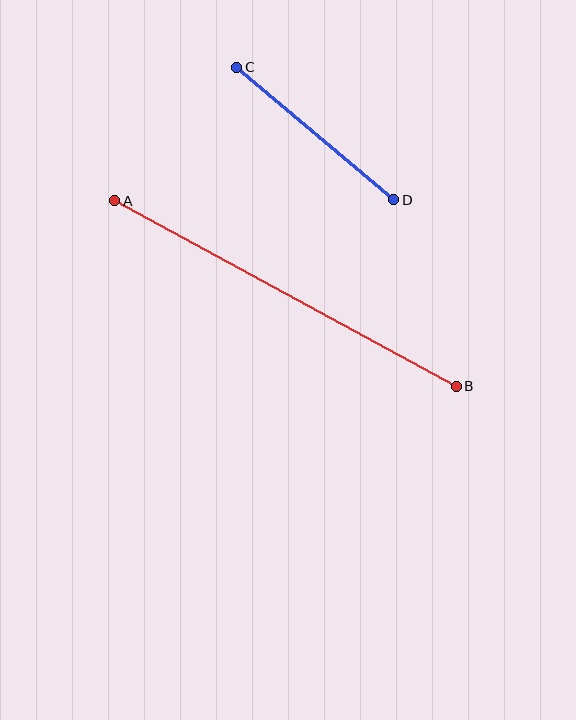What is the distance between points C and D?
The distance is approximately 205 pixels.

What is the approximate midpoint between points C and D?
The midpoint is at approximately (315, 133) pixels.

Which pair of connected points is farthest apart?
Points A and B are farthest apart.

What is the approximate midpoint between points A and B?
The midpoint is at approximately (285, 293) pixels.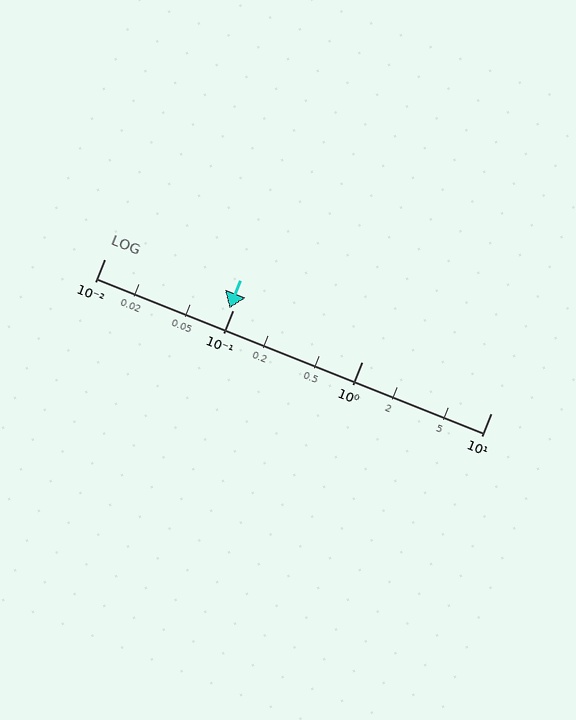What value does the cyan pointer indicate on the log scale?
The pointer indicates approximately 0.093.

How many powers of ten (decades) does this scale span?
The scale spans 3 decades, from 0.01 to 10.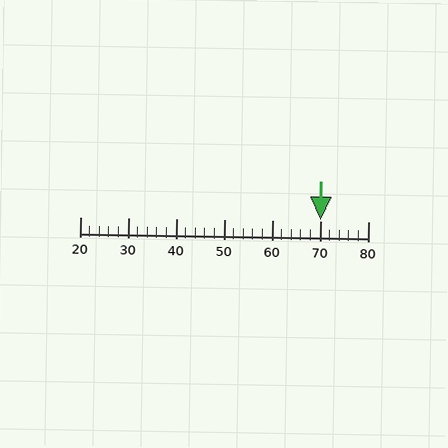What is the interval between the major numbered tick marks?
The major tick marks are spaced 10 units apart.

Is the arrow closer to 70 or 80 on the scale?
The arrow is closer to 70.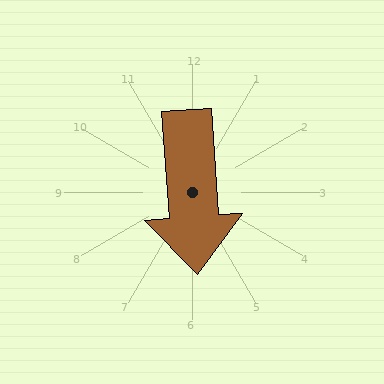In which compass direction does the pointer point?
South.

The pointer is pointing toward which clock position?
Roughly 6 o'clock.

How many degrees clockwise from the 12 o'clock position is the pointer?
Approximately 176 degrees.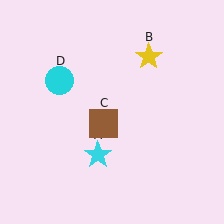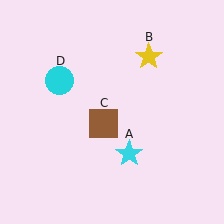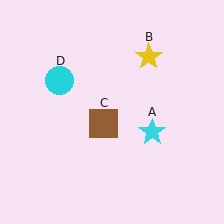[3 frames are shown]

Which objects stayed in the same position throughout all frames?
Yellow star (object B) and brown square (object C) and cyan circle (object D) remained stationary.